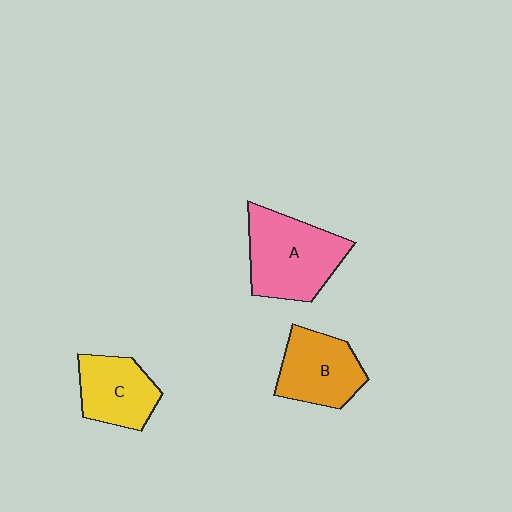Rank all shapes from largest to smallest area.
From largest to smallest: A (pink), B (orange), C (yellow).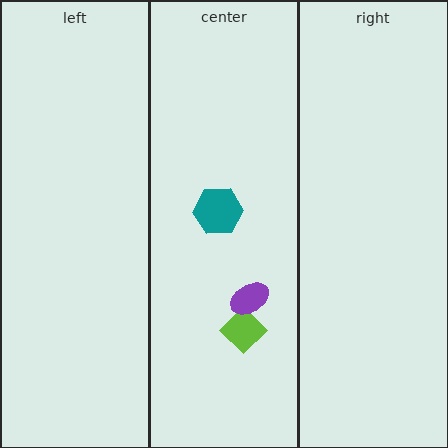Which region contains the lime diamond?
The center region.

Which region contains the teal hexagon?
The center region.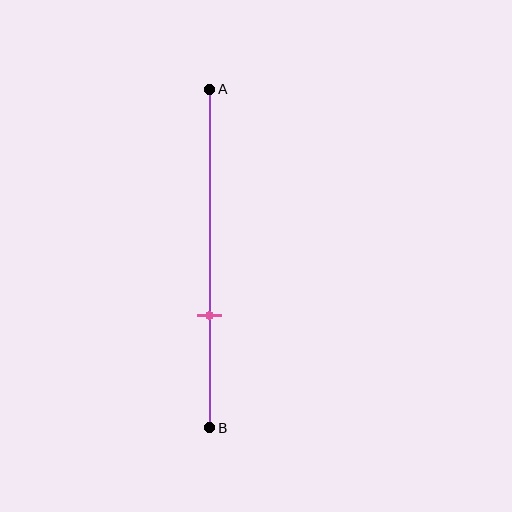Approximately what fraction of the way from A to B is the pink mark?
The pink mark is approximately 65% of the way from A to B.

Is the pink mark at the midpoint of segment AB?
No, the mark is at about 65% from A, not at the 50% midpoint.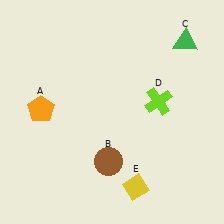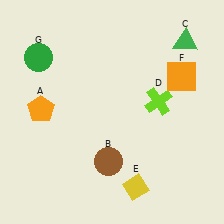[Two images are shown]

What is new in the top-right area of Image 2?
An orange square (F) was added in the top-right area of Image 2.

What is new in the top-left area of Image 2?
A green circle (G) was added in the top-left area of Image 2.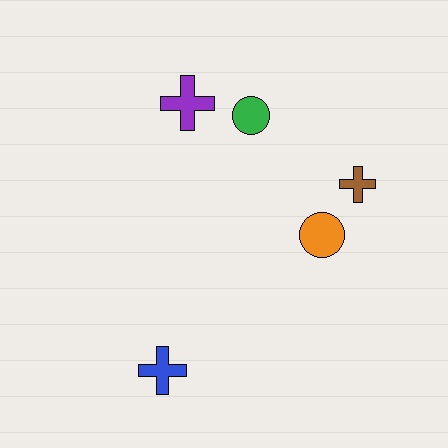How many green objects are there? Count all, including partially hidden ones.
There is 1 green object.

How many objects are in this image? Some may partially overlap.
There are 5 objects.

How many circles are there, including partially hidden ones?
There are 2 circles.